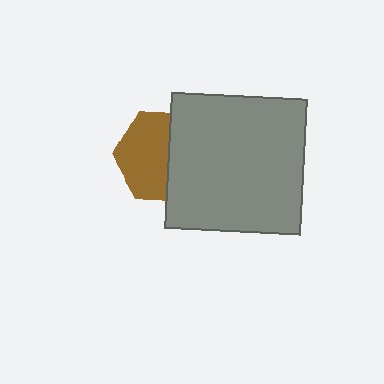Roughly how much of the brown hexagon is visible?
About half of it is visible (roughly 57%).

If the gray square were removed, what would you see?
You would see the complete brown hexagon.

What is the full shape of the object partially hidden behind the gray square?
The partially hidden object is a brown hexagon.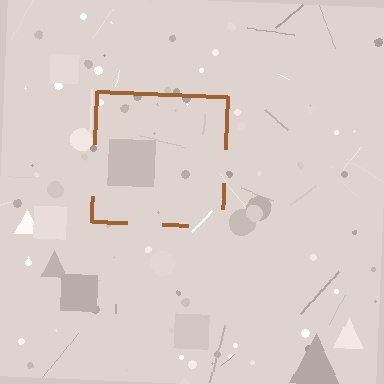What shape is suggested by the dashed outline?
The dashed outline suggests a square.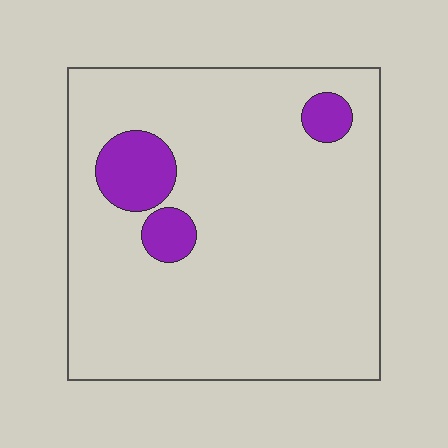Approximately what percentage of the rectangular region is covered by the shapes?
Approximately 10%.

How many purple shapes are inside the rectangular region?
3.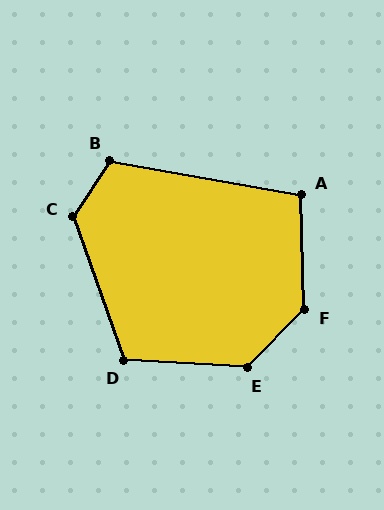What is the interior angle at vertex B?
Approximately 113 degrees (obtuse).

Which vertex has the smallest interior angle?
A, at approximately 102 degrees.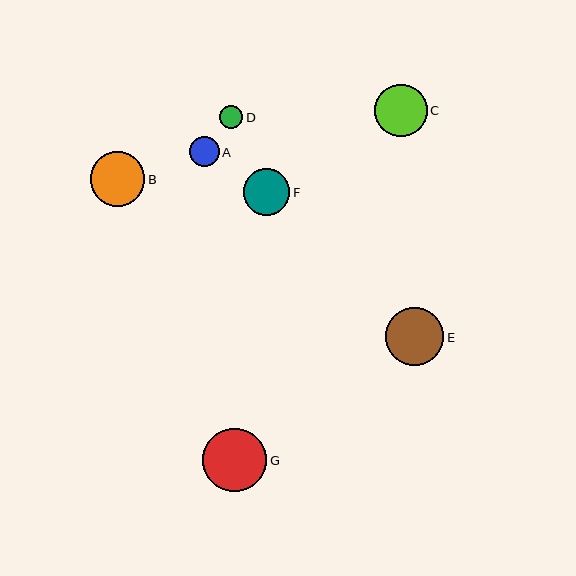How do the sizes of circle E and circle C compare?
Circle E and circle C are approximately the same size.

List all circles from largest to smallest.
From largest to smallest: G, E, B, C, F, A, D.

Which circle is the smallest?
Circle D is the smallest with a size of approximately 23 pixels.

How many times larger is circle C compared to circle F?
Circle C is approximately 1.1 times the size of circle F.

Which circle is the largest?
Circle G is the largest with a size of approximately 64 pixels.